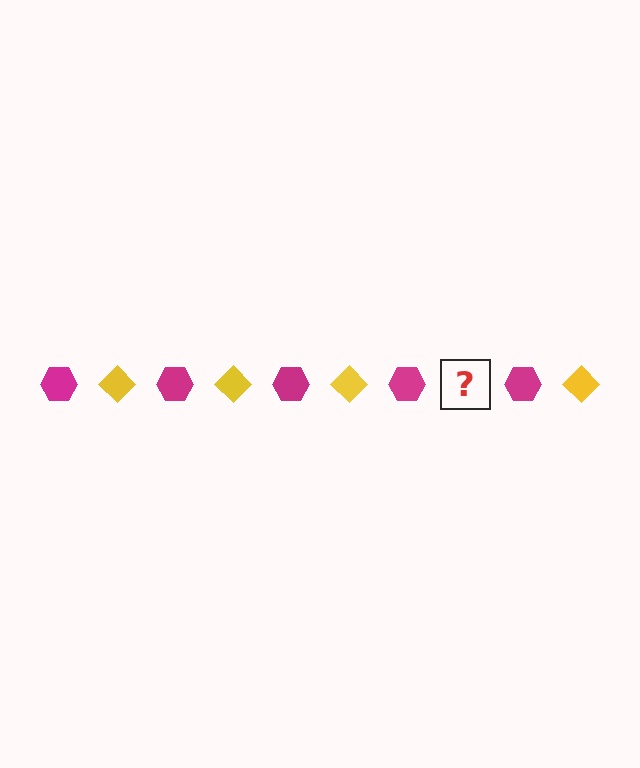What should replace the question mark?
The question mark should be replaced with a yellow diamond.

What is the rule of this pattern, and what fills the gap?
The rule is that the pattern alternates between magenta hexagon and yellow diamond. The gap should be filled with a yellow diamond.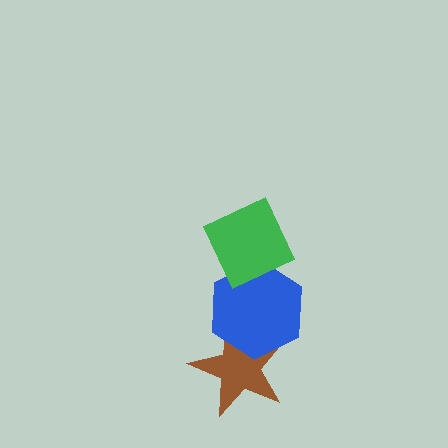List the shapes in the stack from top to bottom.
From top to bottom: the green diamond, the blue hexagon, the brown star.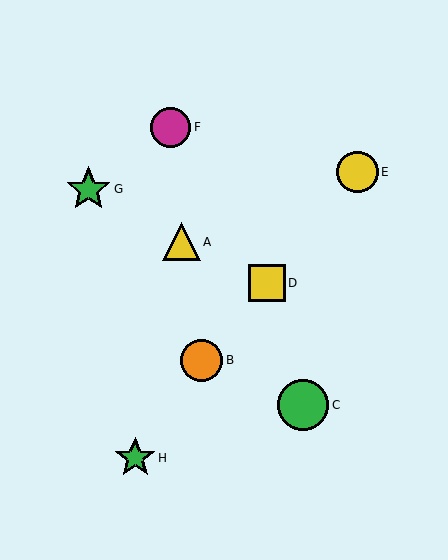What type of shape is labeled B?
Shape B is an orange circle.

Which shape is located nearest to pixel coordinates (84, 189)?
The green star (labeled G) at (88, 189) is nearest to that location.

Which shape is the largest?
The green circle (labeled C) is the largest.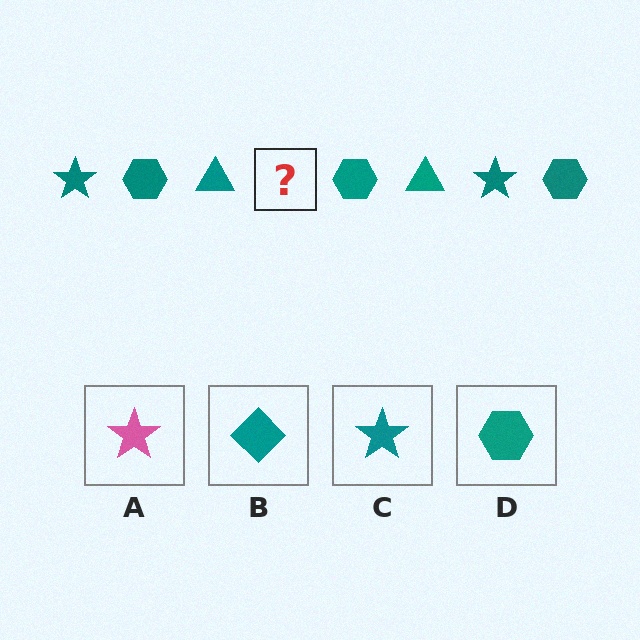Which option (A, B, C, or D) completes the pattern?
C.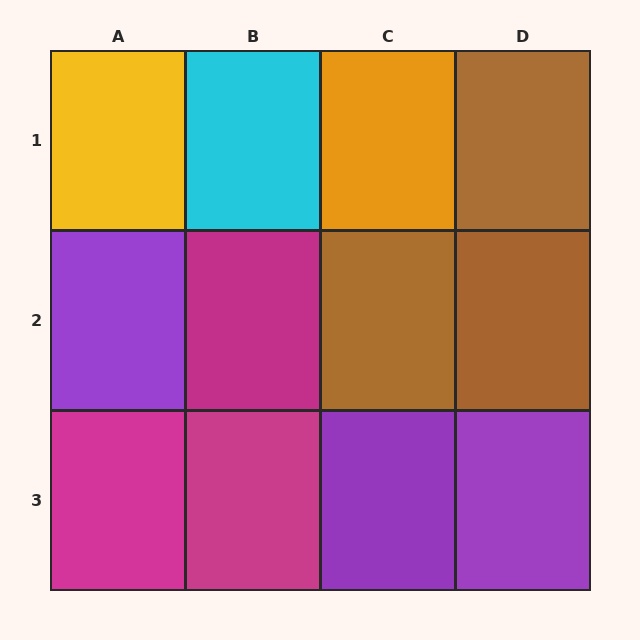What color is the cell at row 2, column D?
Brown.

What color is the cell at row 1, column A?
Yellow.